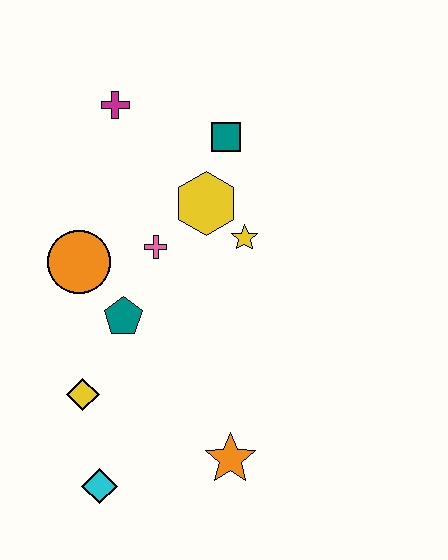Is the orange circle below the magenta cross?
Yes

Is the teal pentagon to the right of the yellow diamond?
Yes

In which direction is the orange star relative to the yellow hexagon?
The orange star is below the yellow hexagon.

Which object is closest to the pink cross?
The yellow hexagon is closest to the pink cross.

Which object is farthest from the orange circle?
The orange star is farthest from the orange circle.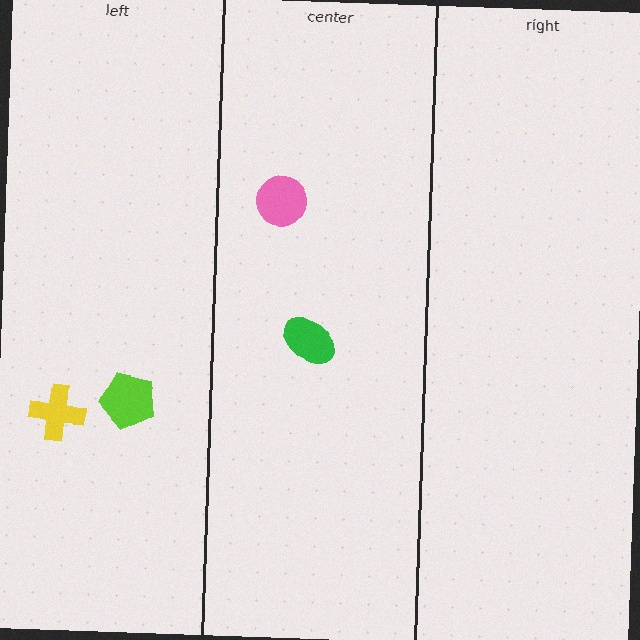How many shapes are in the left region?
2.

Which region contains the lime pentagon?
The left region.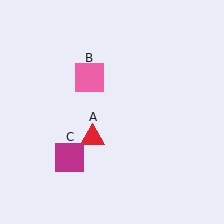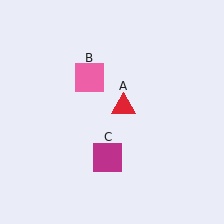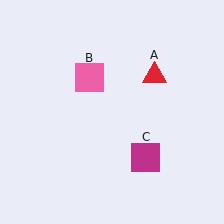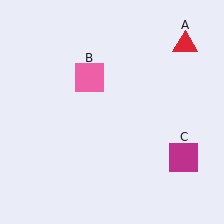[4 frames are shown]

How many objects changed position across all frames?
2 objects changed position: red triangle (object A), magenta square (object C).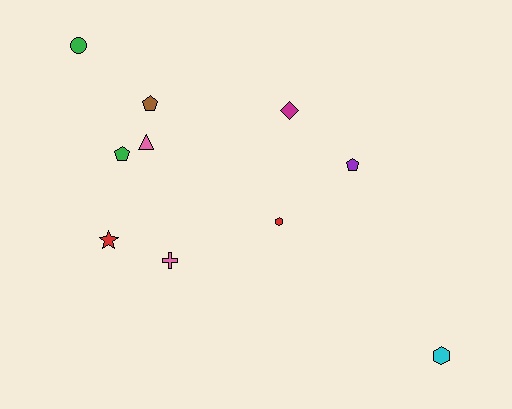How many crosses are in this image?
There is 1 cross.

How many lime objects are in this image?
There are no lime objects.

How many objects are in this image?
There are 10 objects.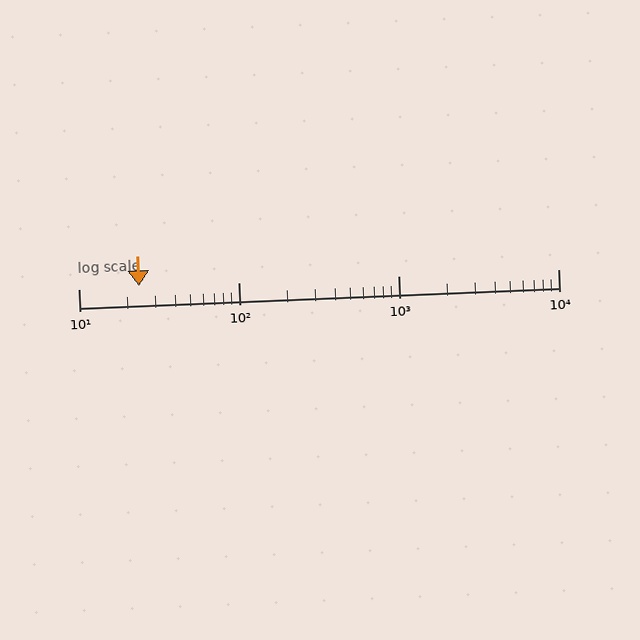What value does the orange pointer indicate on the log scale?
The pointer indicates approximately 24.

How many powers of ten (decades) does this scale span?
The scale spans 3 decades, from 10 to 10000.